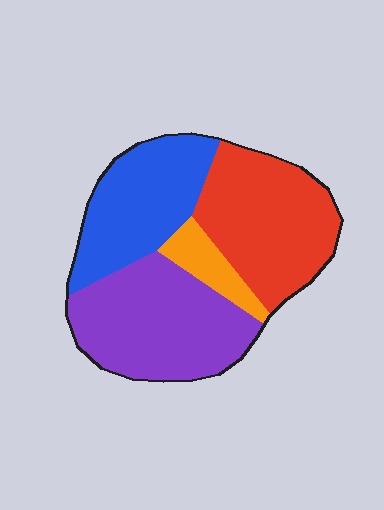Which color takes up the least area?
Orange, at roughly 10%.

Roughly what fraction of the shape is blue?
Blue takes up about one quarter (1/4) of the shape.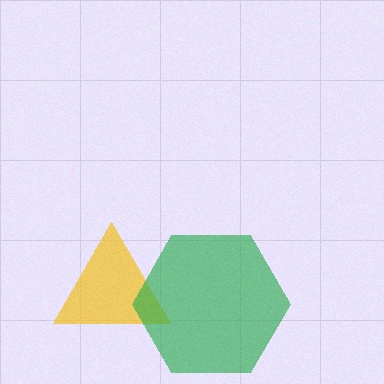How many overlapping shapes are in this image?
There are 2 overlapping shapes in the image.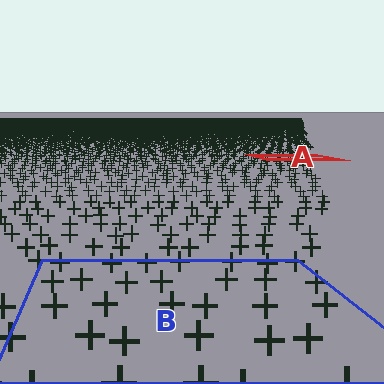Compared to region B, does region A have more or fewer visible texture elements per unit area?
Region A has more texture elements per unit area — they are packed more densely because it is farther away.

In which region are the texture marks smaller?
The texture marks are smaller in region A, because it is farther away.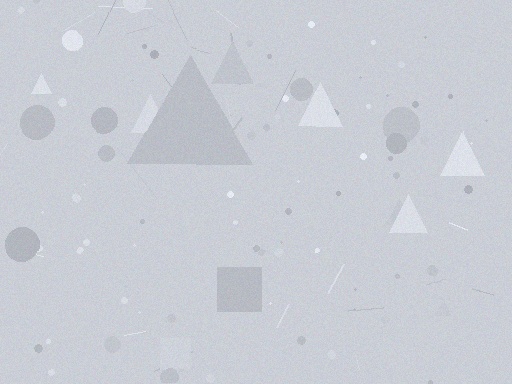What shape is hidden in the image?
A triangle is hidden in the image.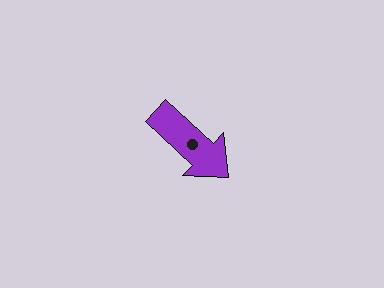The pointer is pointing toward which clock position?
Roughly 4 o'clock.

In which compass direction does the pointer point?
Southeast.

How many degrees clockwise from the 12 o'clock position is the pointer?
Approximately 133 degrees.